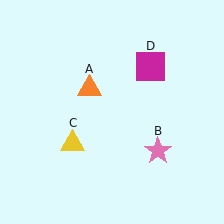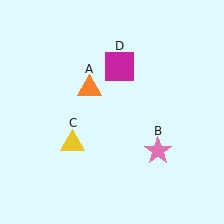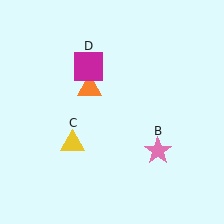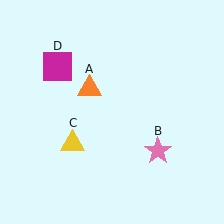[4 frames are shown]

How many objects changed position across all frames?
1 object changed position: magenta square (object D).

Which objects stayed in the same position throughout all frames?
Orange triangle (object A) and pink star (object B) and yellow triangle (object C) remained stationary.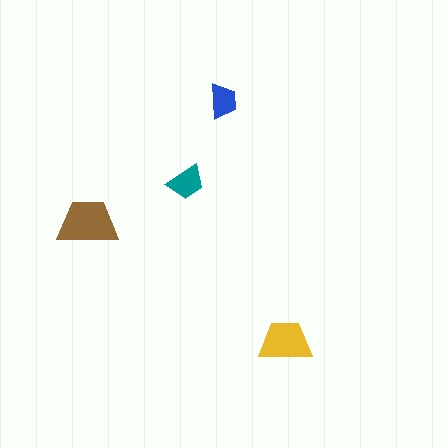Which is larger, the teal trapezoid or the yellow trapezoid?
The yellow one.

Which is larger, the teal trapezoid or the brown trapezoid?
The brown one.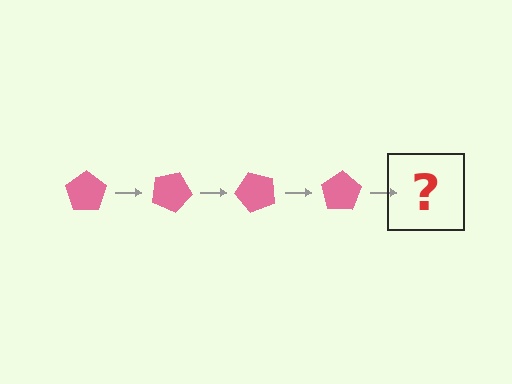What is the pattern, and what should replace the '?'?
The pattern is that the pentagon rotates 25 degrees each step. The '?' should be a pink pentagon rotated 100 degrees.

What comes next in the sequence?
The next element should be a pink pentagon rotated 100 degrees.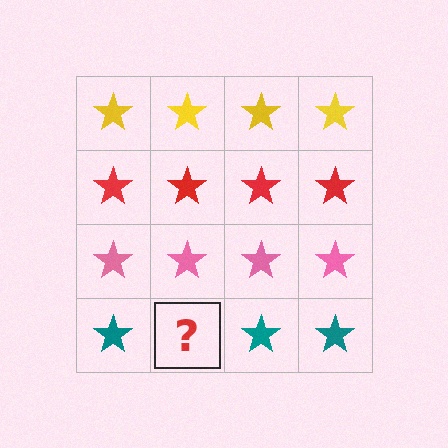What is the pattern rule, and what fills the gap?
The rule is that each row has a consistent color. The gap should be filled with a teal star.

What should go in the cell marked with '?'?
The missing cell should contain a teal star.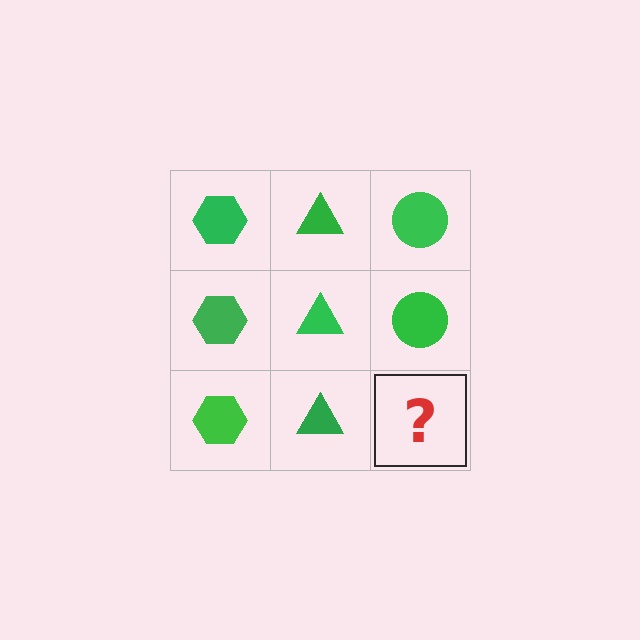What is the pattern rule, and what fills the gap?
The rule is that each column has a consistent shape. The gap should be filled with a green circle.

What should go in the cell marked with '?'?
The missing cell should contain a green circle.